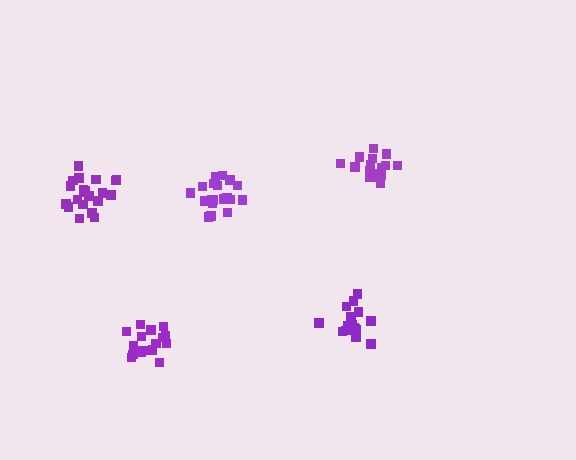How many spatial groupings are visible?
There are 5 spatial groupings.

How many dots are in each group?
Group 1: 19 dots, Group 2: 18 dots, Group 3: 21 dots, Group 4: 16 dots, Group 5: 20 dots (94 total).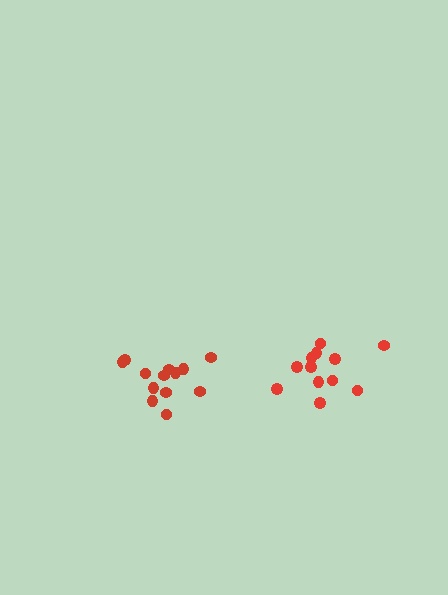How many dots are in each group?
Group 1: 13 dots, Group 2: 12 dots (25 total).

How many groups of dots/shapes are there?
There are 2 groups.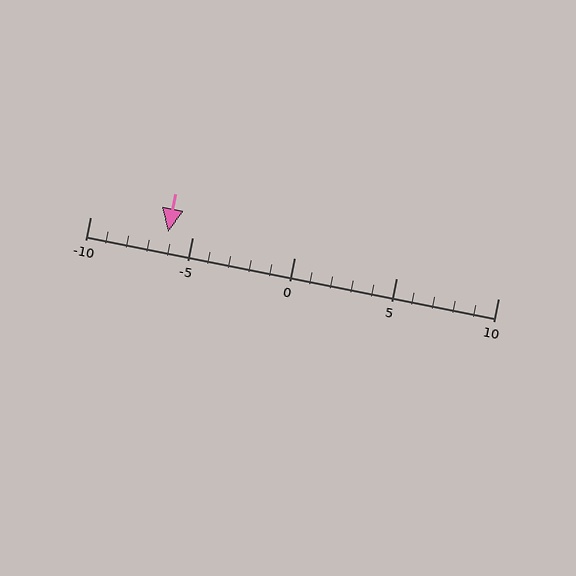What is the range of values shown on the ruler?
The ruler shows values from -10 to 10.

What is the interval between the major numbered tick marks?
The major tick marks are spaced 5 units apart.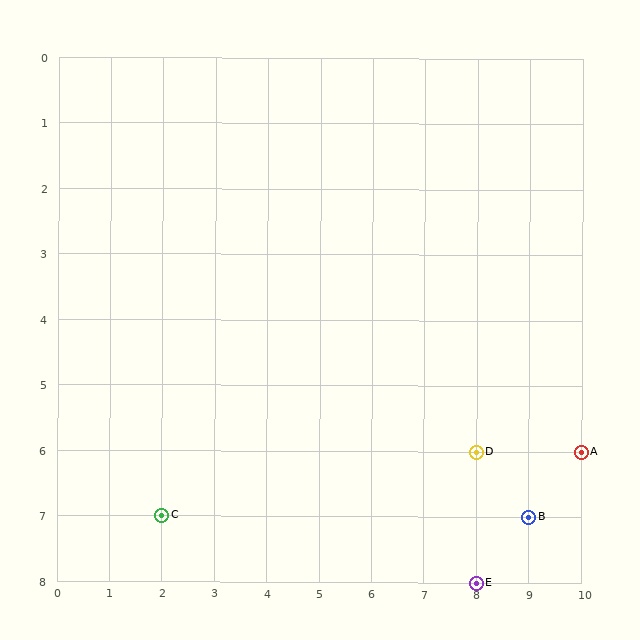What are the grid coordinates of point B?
Point B is at grid coordinates (9, 7).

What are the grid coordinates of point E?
Point E is at grid coordinates (8, 8).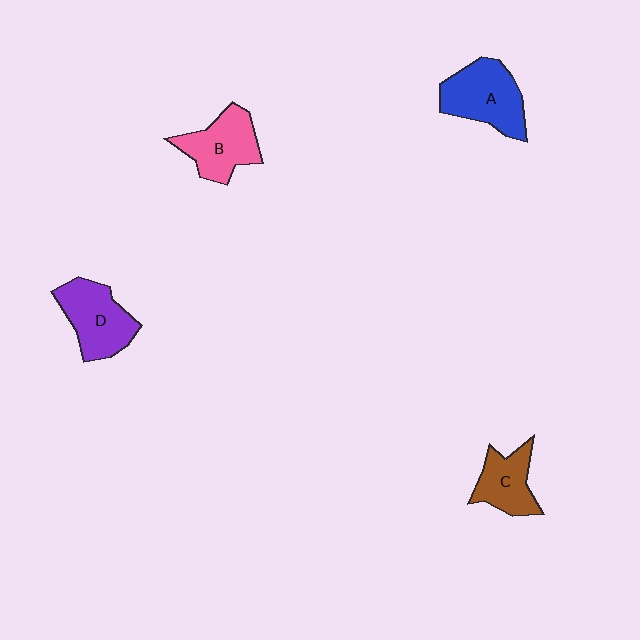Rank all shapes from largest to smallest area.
From largest to smallest: A (blue), D (purple), B (pink), C (brown).